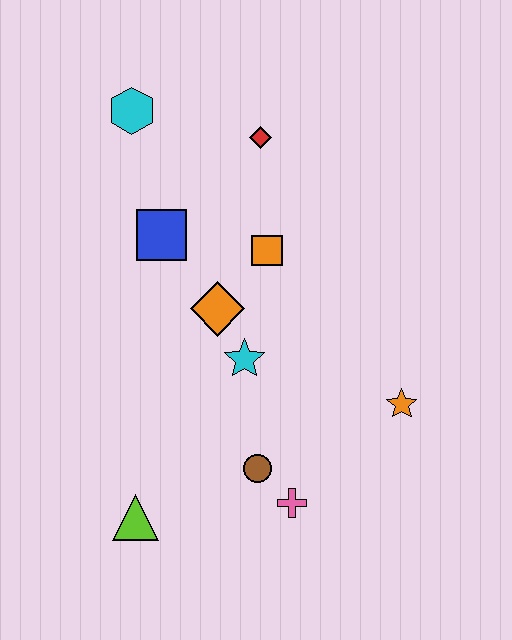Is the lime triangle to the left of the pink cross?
Yes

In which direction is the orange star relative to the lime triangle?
The orange star is to the right of the lime triangle.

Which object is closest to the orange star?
The pink cross is closest to the orange star.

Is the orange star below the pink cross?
No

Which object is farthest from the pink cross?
The cyan hexagon is farthest from the pink cross.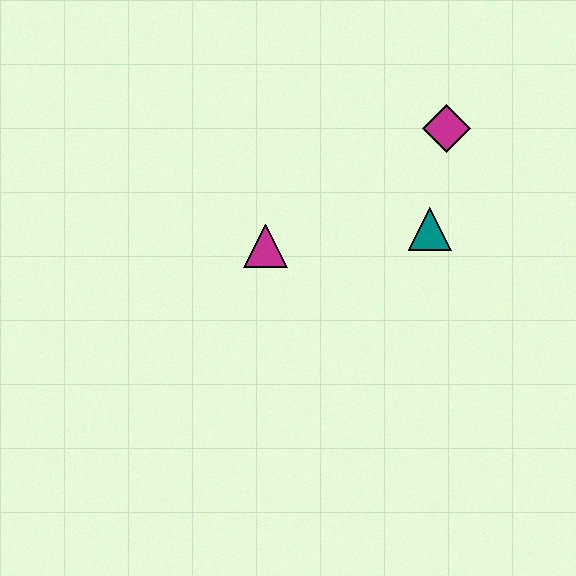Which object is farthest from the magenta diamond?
The magenta triangle is farthest from the magenta diamond.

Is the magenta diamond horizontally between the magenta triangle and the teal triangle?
No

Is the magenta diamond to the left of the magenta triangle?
No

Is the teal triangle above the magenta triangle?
Yes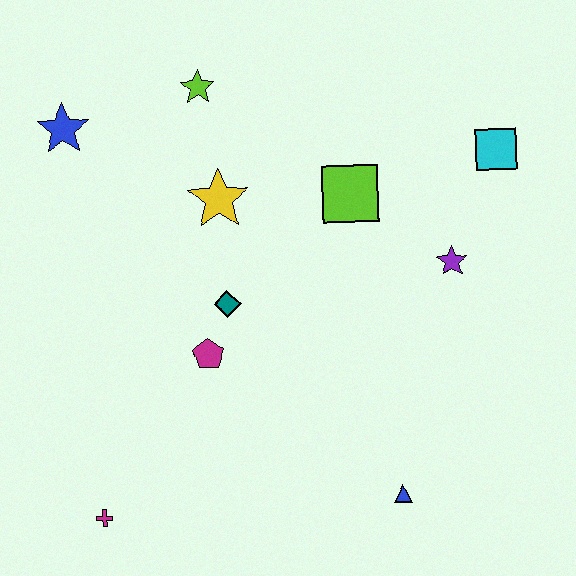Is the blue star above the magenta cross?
Yes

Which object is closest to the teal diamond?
The magenta pentagon is closest to the teal diamond.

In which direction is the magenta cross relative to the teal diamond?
The magenta cross is below the teal diamond.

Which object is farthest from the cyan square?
The magenta cross is farthest from the cyan square.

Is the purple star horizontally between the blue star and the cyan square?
Yes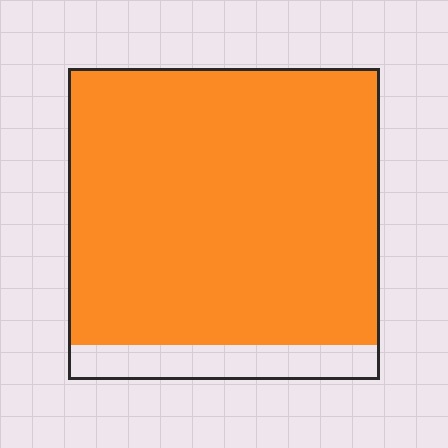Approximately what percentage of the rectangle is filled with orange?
Approximately 90%.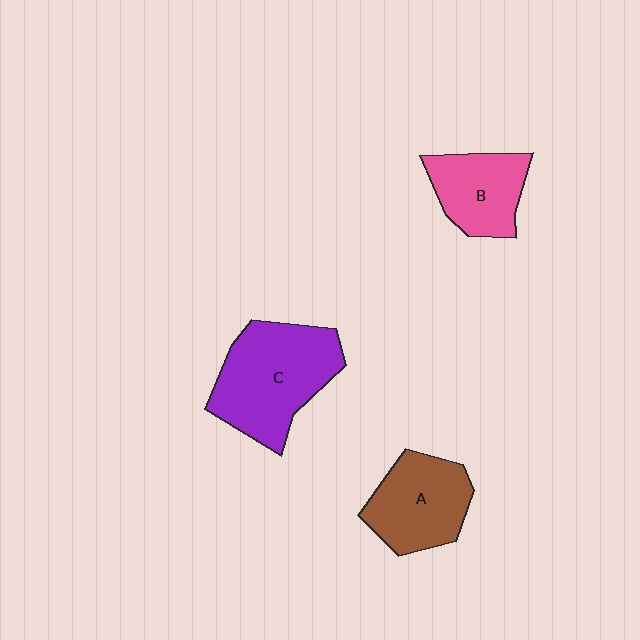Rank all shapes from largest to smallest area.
From largest to smallest: C (purple), A (brown), B (pink).